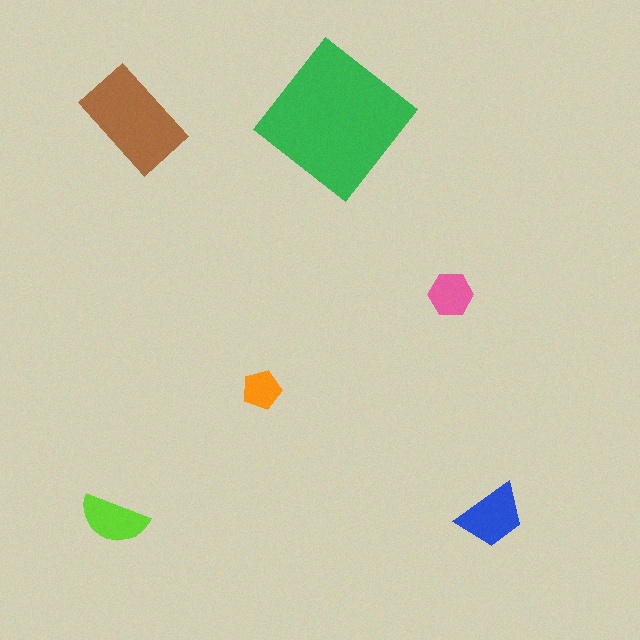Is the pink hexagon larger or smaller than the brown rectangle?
Smaller.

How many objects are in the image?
There are 6 objects in the image.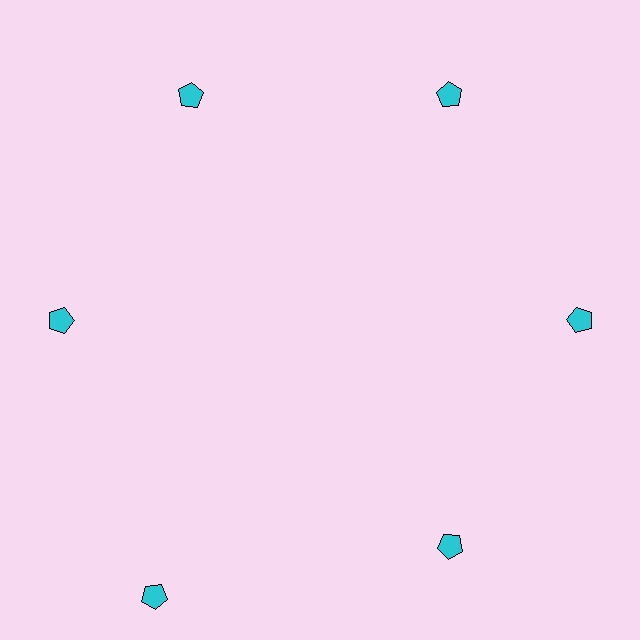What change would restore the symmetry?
The symmetry would be restored by moving it inward, back onto the ring so that all 6 pentagons sit at equal angles and equal distance from the center.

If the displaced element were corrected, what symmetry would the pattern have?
It would have 6-fold rotational symmetry — the pattern would map onto itself every 60 degrees.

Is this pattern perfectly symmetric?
No. The 6 cyan pentagons are arranged in a ring, but one element near the 7 o'clock position is pushed outward from the center, breaking the 6-fold rotational symmetry.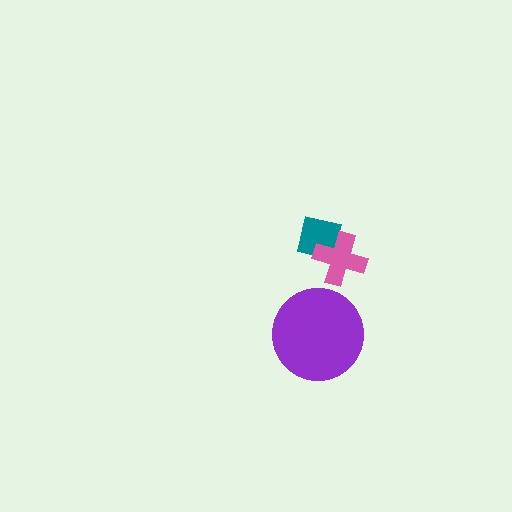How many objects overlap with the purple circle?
0 objects overlap with the purple circle.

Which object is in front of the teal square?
The pink cross is in front of the teal square.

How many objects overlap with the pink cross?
1 object overlaps with the pink cross.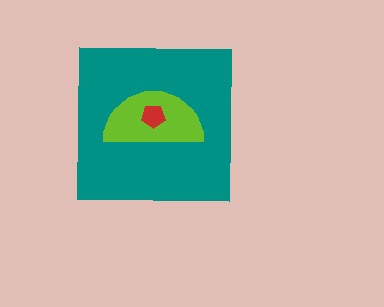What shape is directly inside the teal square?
The lime semicircle.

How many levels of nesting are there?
3.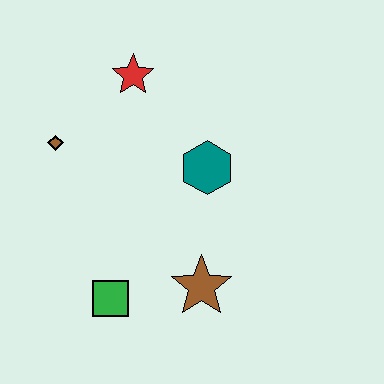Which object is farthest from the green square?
The red star is farthest from the green square.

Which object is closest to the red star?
The brown diamond is closest to the red star.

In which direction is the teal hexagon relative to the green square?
The teal hexagon is above the green square.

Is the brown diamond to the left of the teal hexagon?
Yes